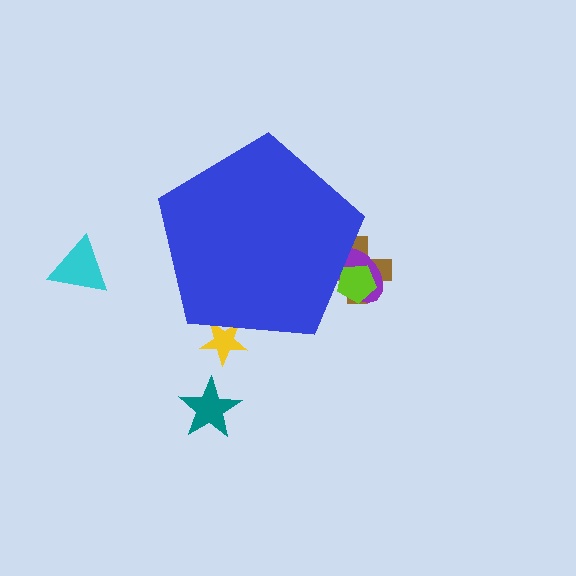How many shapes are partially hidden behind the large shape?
4 shapes are partially hidden.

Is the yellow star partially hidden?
Yes, the yellow star is partially hidden behind the blue pentagon.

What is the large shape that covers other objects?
A blue pentagon.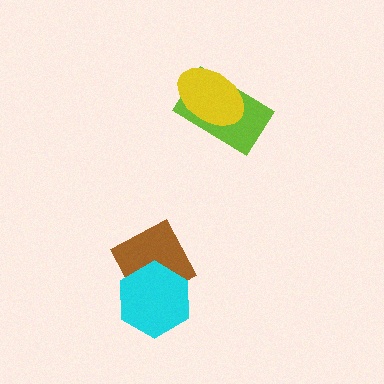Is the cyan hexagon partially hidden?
No, no other shape covers it.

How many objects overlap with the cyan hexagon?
1 object overlaps with the cyan hexagon.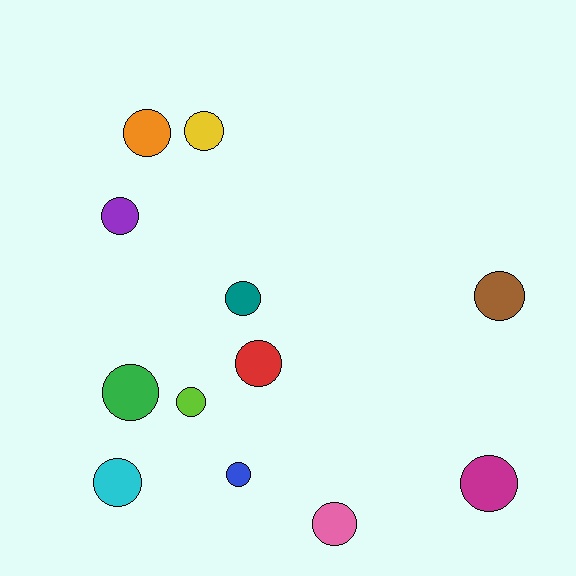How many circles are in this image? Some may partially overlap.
There are 12 circles.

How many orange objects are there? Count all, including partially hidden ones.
There is 1 orange object.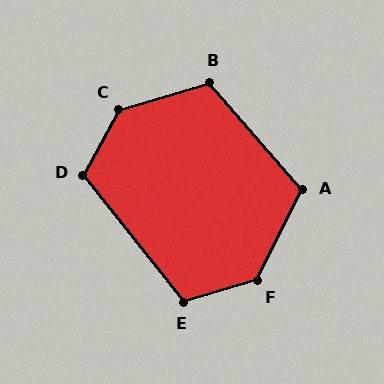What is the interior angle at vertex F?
Approximately 132 degrees (obtuse).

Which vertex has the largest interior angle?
C, at approximately 135 degrees.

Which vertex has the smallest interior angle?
E, at approximately 112 degrees.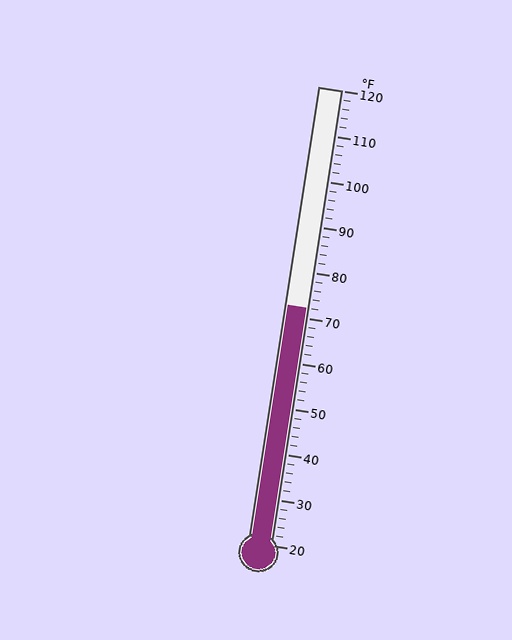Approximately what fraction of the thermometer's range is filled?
The thermometer is filled to approximately 50% of its range.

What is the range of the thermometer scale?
The thermometer scale ranges from 20°F to 120°F.